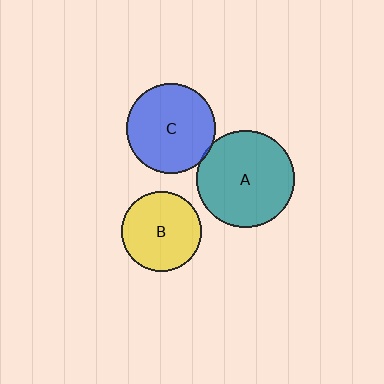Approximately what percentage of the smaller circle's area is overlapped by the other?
Approximately 5%.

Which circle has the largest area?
Circle A (teal).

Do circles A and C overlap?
Yes.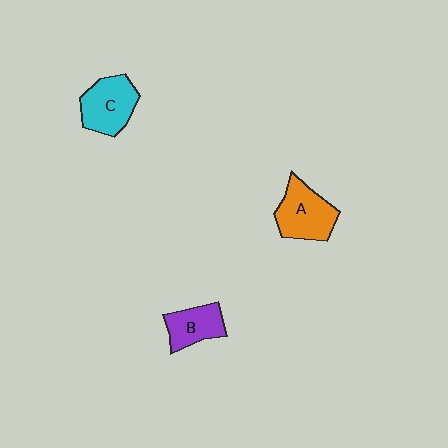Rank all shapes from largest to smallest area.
From largest to smallest: A (orange), C (cyan), B (purple).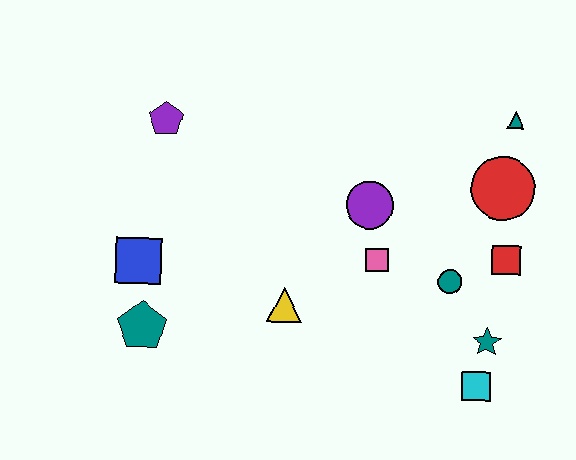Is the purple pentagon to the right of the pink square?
No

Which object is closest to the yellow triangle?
The pink square is closest to the yellow triangle.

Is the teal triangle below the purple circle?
No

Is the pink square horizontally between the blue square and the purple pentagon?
No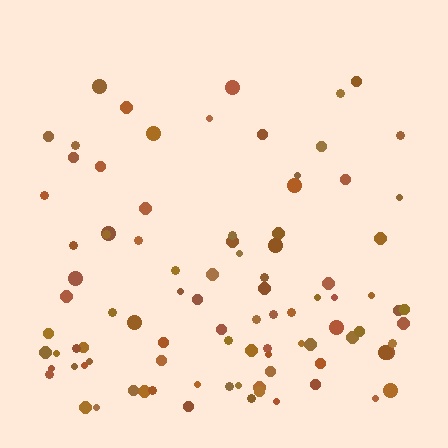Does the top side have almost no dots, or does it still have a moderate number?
Still a moderate number, just noticeably fewer than the bottom.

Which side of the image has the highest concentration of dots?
The bottom.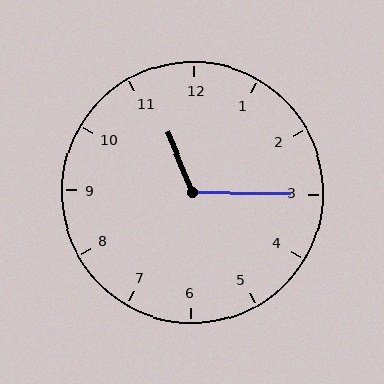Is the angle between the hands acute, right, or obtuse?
It is obtuse.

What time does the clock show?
11:15.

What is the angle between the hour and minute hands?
Approximately 112 degrees.